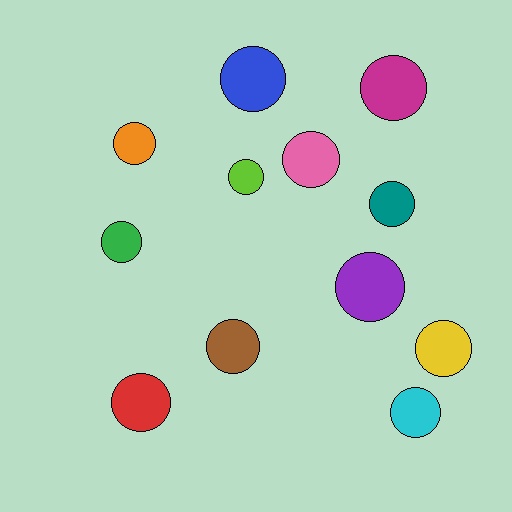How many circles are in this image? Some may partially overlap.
There are 12 circles.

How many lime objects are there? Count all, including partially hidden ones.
There is 1 lime object.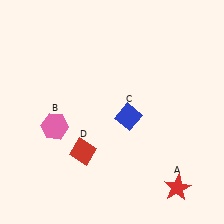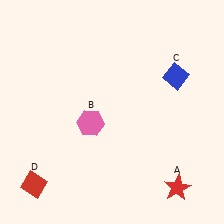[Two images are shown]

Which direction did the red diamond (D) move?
The red diamond (D) moved left.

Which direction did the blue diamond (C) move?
The blue diamond (C) moved right.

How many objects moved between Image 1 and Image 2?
3 objects moved between the two images.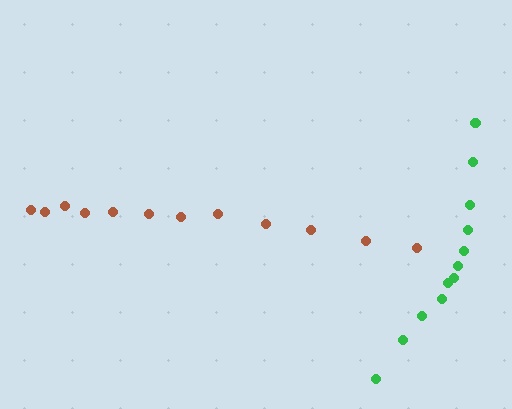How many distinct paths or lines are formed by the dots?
There are 2 distinct paths.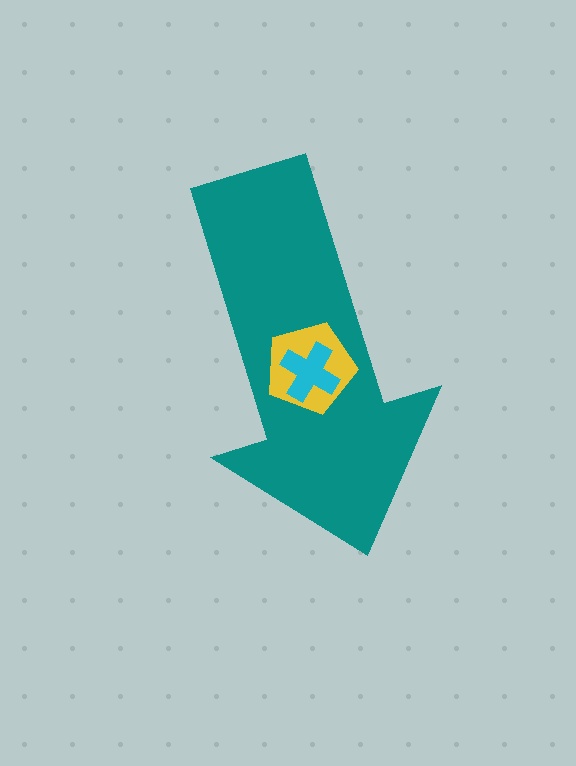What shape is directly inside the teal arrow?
The yellow pentagon.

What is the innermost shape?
The cyan cross.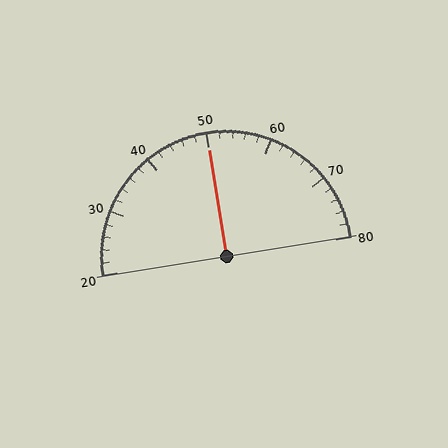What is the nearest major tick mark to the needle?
The nearest major tick mark is 50.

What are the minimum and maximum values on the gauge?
The gauge ranges from 20 to 80.